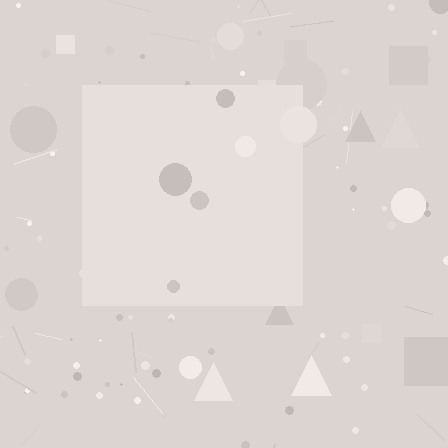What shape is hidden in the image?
A square is hidden in the image.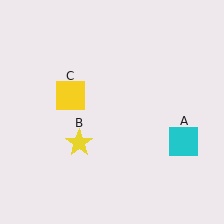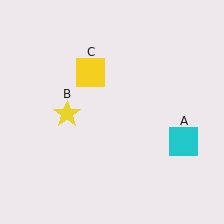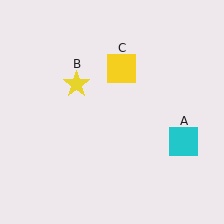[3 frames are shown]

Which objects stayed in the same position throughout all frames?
Cyan square (object A) remained stationary.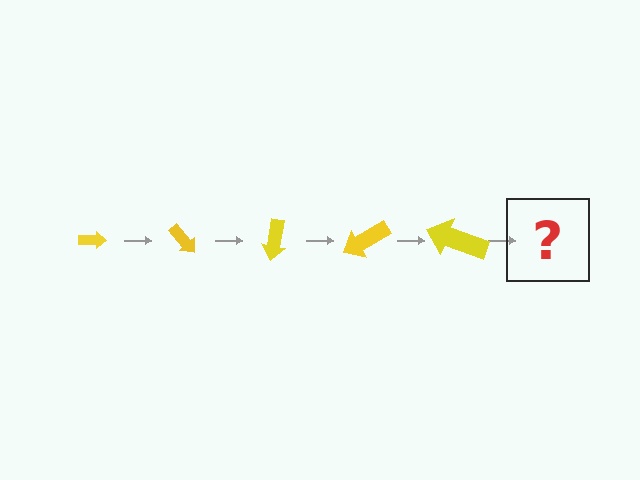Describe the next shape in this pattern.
It should be an arrow, larger than the previous one and rotated 250 degrees from the start.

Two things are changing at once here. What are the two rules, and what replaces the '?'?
The two rules are that the arrow grows larger each step and it rotates 50 degrees each step. The '?' should be an arrow, larger than the previous one and rotated 250 degrees from the start.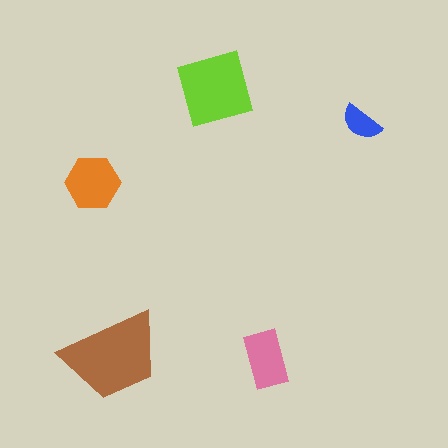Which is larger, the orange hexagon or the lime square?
The lime square.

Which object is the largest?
The brown trapezoid.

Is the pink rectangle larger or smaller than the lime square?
Smaller.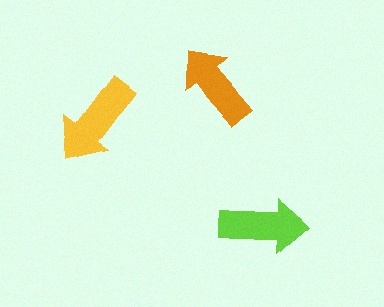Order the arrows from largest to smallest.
the yellow one, the lime one, the orange one.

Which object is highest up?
The orange arrow is topmost.